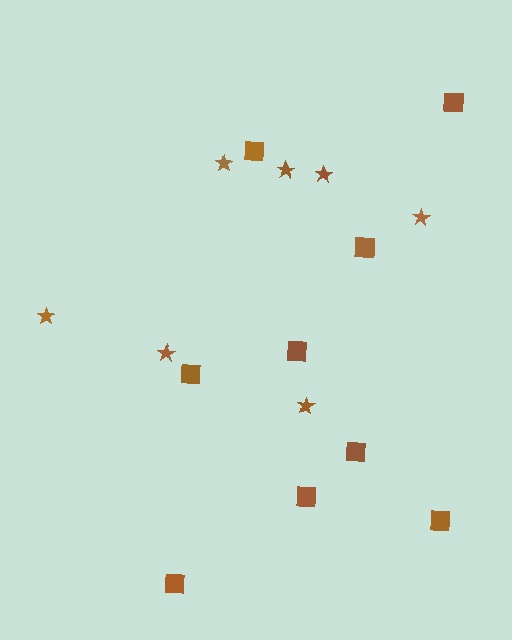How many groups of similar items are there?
There are 2 groups: one group of stars (7) and one group of squares (9).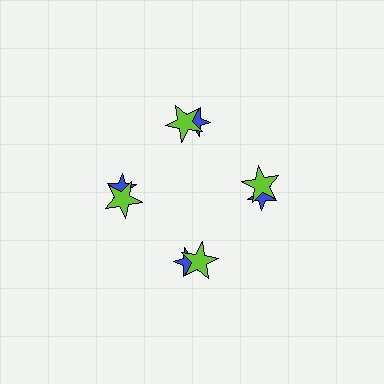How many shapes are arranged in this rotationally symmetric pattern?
There are 8 shapes, arranged in 4 groups of 2.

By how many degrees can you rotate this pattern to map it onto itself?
The pattern maps onto itself every 90 degrees of rotation.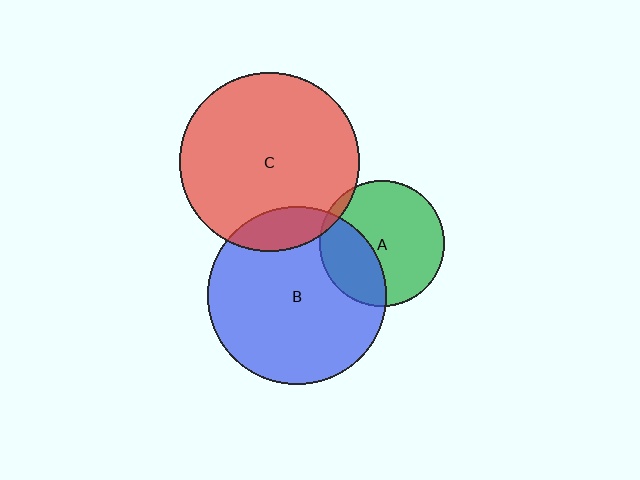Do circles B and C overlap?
Yes.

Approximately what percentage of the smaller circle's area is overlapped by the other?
Approximately 15%.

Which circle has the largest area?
Circle C (red).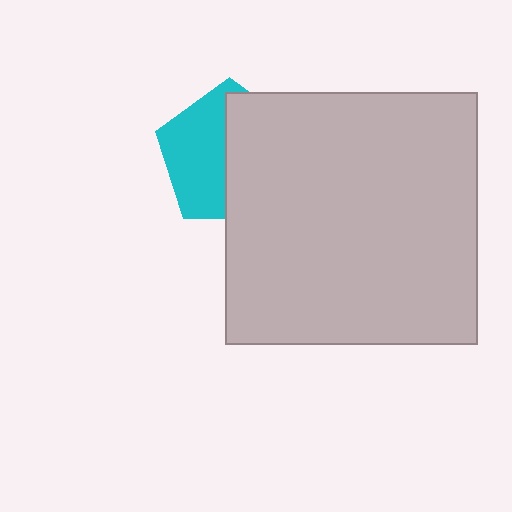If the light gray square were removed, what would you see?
You would see the complete cyan pentagon.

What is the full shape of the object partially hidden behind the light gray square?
The partially hidden object is a cyan pentagon.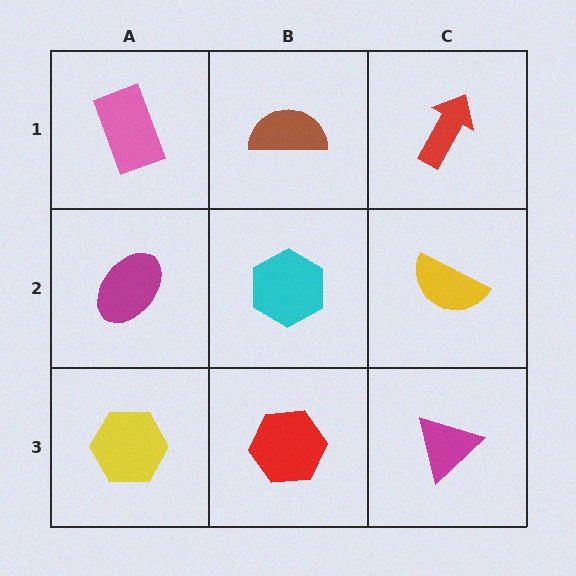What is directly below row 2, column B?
A red hexagon.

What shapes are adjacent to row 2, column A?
A pink rectangle (row 1, column A), a yellow hexagon (row 3, column A), a cyan hexagon (row 2, column B).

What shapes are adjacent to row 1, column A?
A magenta ellipse (row 2, column A), a brown semicircle (row 1, column B).